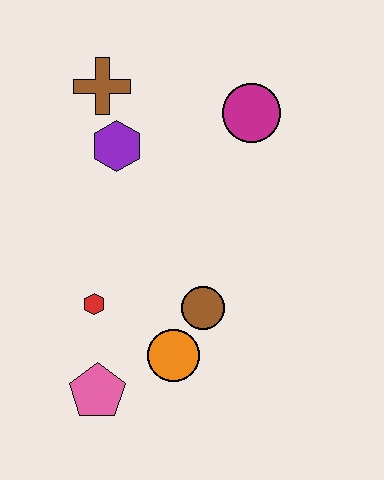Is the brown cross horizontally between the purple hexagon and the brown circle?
No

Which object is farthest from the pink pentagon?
The magenta circle is farthest from the pink pentagon.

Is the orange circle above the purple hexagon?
No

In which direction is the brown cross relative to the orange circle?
The brown cross is above the orange circle.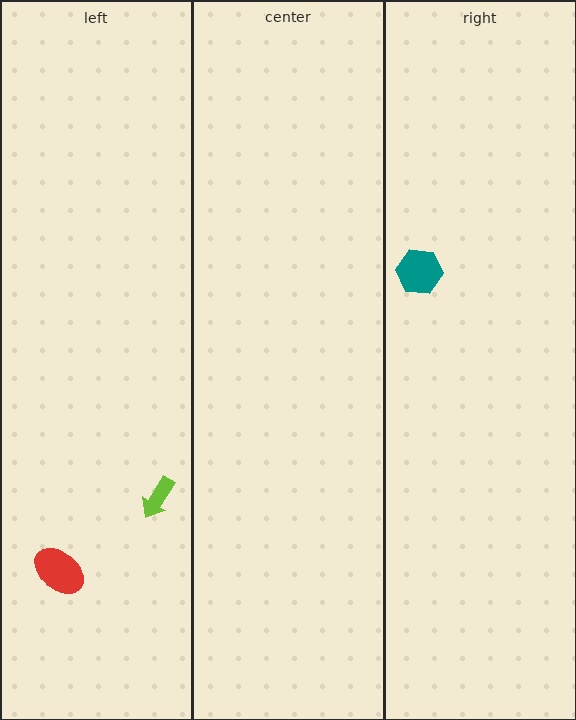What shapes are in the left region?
The lime arrow, the red ellipse.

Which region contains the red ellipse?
The left region.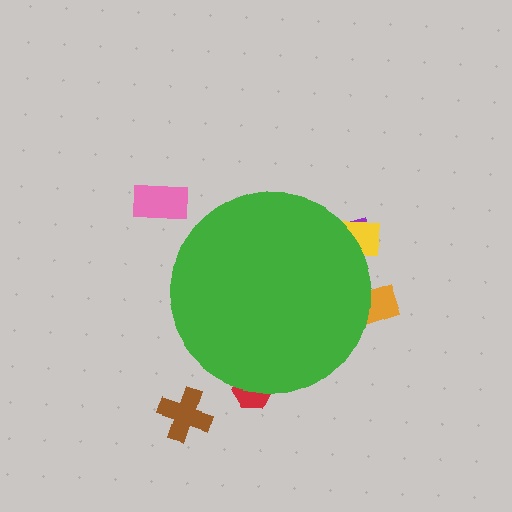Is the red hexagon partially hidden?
Yes, the red hexagon is partially hidden behind the green circle.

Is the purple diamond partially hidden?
Yes, the purple diamond is partially hidden behind the green circle.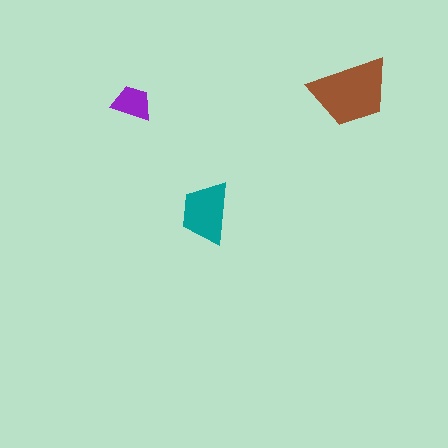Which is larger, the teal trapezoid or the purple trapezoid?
The teal one.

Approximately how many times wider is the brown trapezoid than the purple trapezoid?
About 2 times wider.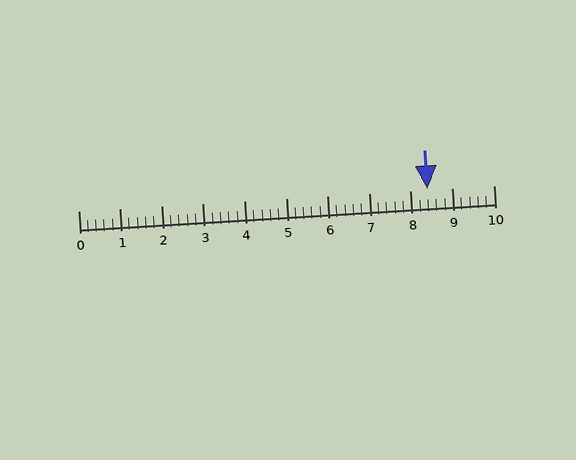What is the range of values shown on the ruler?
The ruler shows values from 0 to 10.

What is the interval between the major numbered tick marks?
The major tick marks are spaced 1 units apart.